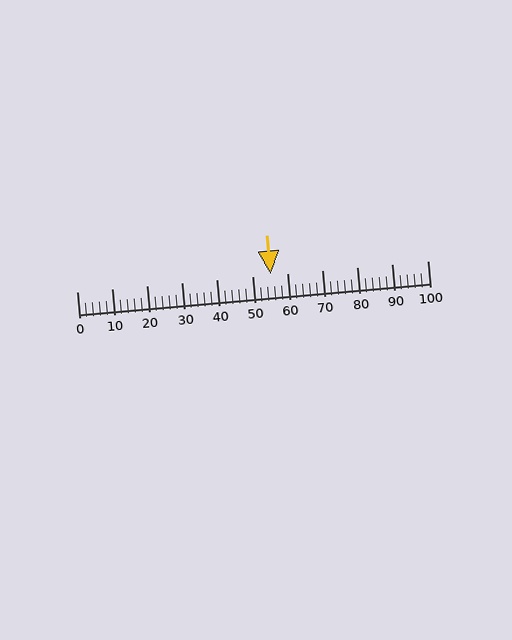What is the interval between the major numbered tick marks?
The major tick marks are spaced 10 units apart.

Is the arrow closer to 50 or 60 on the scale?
The arrow is closer to 60.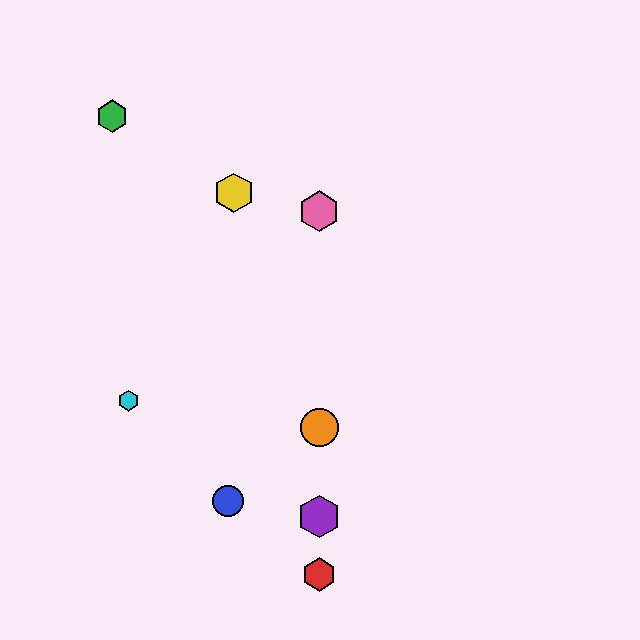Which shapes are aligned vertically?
The red hexagon, the purple hexagon, the orange circle, the pink hexagon are aligned vertically.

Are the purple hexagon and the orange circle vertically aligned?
Yes, both are at x≈319.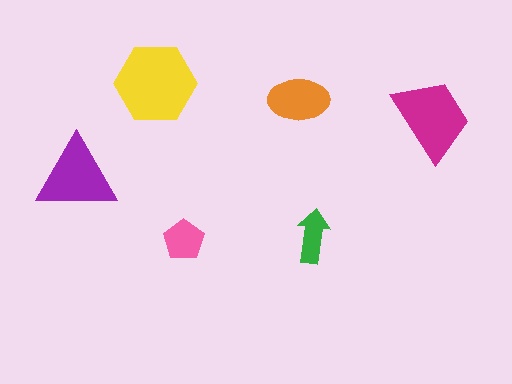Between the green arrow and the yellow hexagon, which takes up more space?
The yellow hexagon.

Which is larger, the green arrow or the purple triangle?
The purple triangle.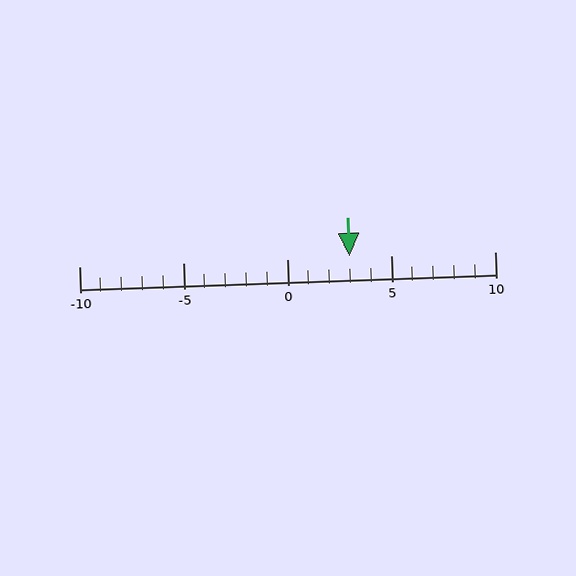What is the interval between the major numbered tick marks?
The major tick marks are spaced 5 units apart.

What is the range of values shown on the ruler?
The ruler shows values from -10 to 10.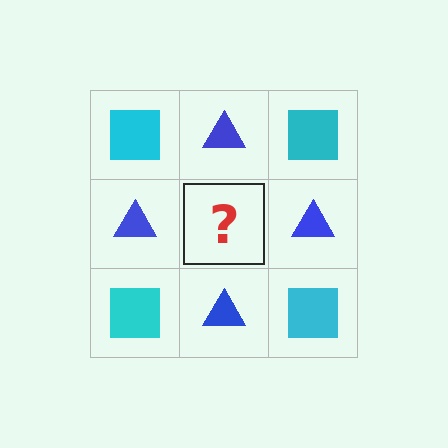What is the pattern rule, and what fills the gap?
The rule is that it alternates cyan square and blue triangle in a checkerboard pattern. The gap should be filled with a cyan square.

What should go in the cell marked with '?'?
The missing cell should contain a cyan square.